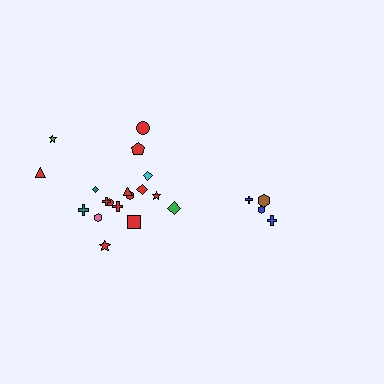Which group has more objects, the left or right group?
The left group.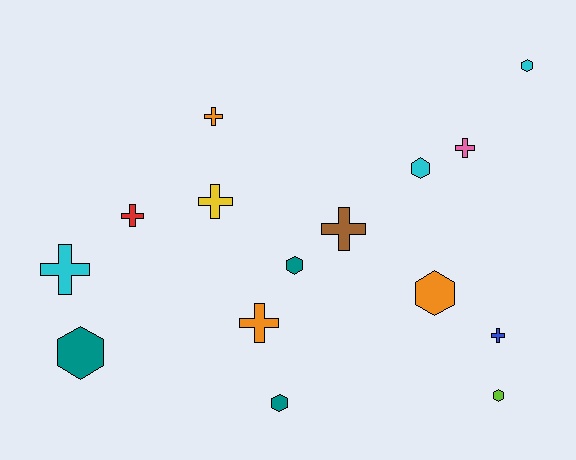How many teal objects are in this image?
There are 3 teal objects.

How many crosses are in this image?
There are 8 crosses.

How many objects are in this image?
There are 15 objects.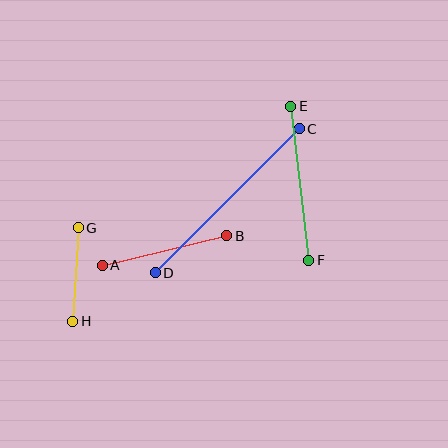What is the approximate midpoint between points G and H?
The midpoint is at approximately (75, 274) pixels.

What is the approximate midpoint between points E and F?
The midpoint is at approximately (300, 183) pixels.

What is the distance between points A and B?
The distance is approximately 128 pixels.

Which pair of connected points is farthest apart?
Points C and D are farthest apart.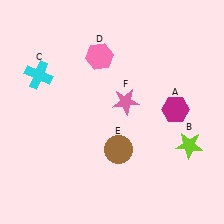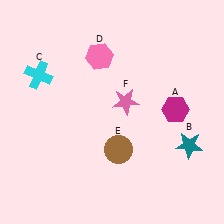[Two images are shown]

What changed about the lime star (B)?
In Image 1, B is lime. In Image 2, it changed to teal.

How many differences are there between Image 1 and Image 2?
There is 1 difference between the two images.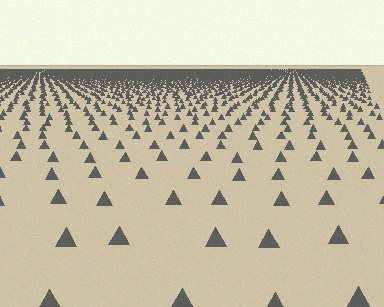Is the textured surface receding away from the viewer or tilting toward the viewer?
The surface is receding away from the viewer. Texture elements get smaller and denser toward the top.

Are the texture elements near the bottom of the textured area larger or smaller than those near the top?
Larger. Near the bottom, elements are closer to the viewer and appear at a bigger on-screen size.